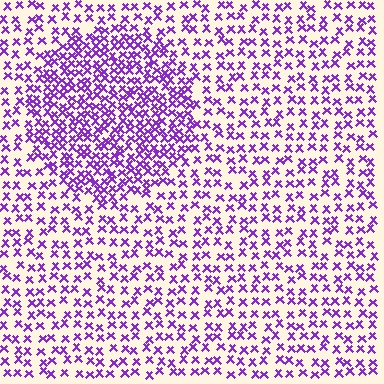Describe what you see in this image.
The image contains small purple elements arranged at two different densities. A circle-shaped region is visible where the elements are more densely packed than the surrounding area.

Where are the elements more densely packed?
The elements are more densely packed inside the circle boundary.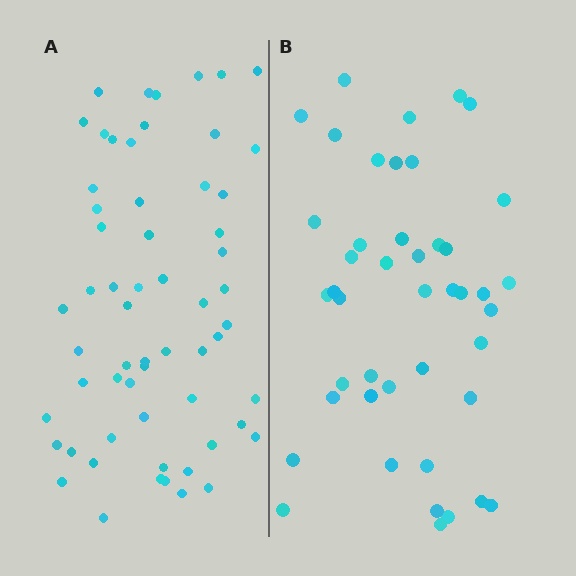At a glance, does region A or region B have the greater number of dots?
Region A (the left region) has more dots.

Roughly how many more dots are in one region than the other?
Region A has approximately 15 more dots than region B.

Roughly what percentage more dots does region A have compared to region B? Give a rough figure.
About 35% more.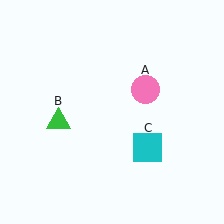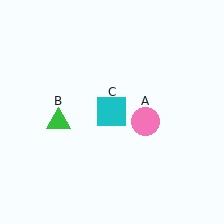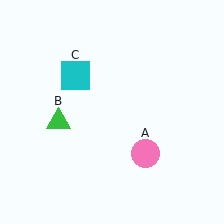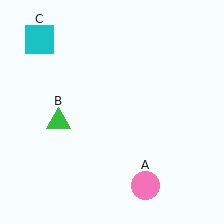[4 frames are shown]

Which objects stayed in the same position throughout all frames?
Green triangle (object B) remained stationary.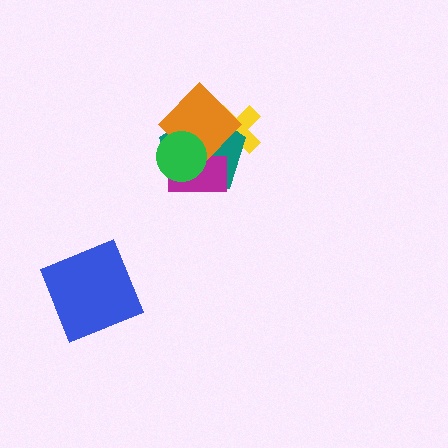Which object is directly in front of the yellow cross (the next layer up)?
The teal pentagon is directly in front of the yellow cross.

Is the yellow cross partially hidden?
Yes, it is partially covered by another shape.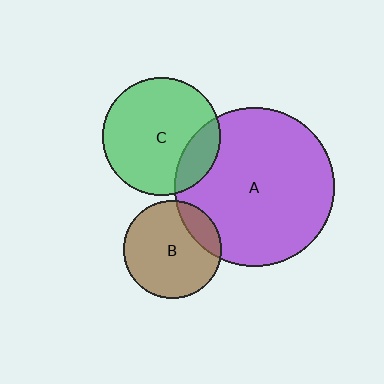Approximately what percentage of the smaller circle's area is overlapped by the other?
Approximately 15%.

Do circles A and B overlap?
Yes.